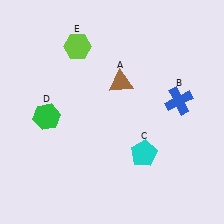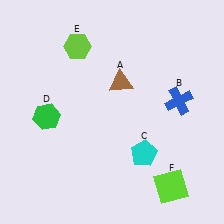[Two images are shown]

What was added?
A lime square (F) was added in Image 2.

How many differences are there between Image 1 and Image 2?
There is 1 difference between the two images.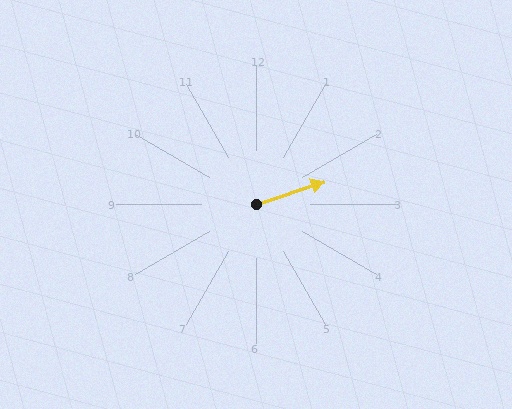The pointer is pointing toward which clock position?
Roughly 2 o'clock.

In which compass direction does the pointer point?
East.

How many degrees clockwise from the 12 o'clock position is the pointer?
Approximately 71 degrees.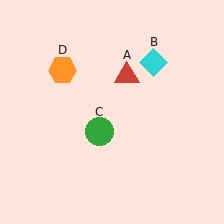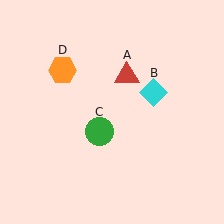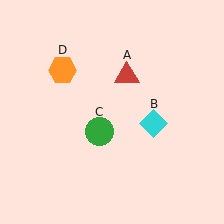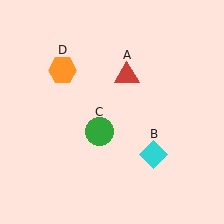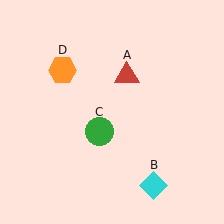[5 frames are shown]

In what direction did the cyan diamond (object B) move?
The cyan diamond (object B) moved down.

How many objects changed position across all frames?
1 object changed position: cyan diamond (object B).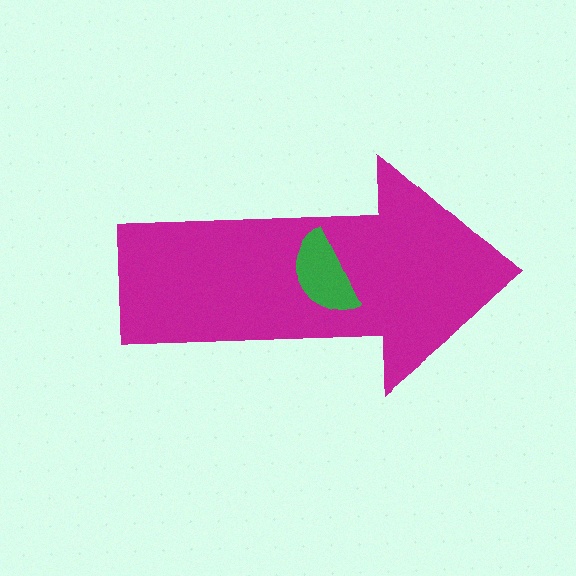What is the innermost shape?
The green semicircle.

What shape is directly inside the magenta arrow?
The green semicircle.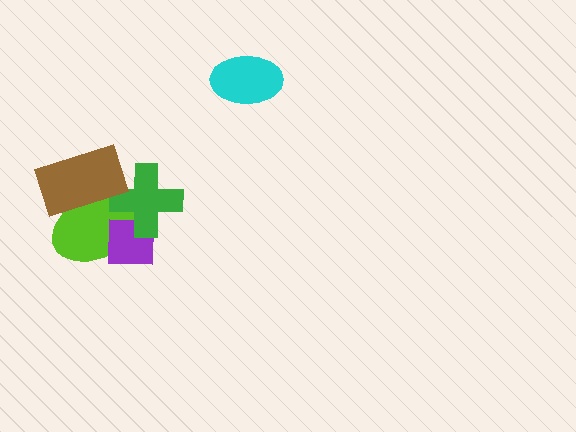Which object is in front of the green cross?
The brown rectangle is in front of the green cross.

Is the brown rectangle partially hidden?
No, no other shape covers it.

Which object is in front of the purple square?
The green cross is in front of the purple square.